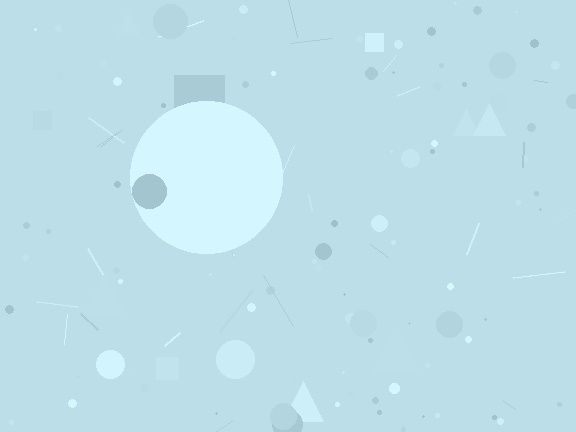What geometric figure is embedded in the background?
A circle is embedded in the background.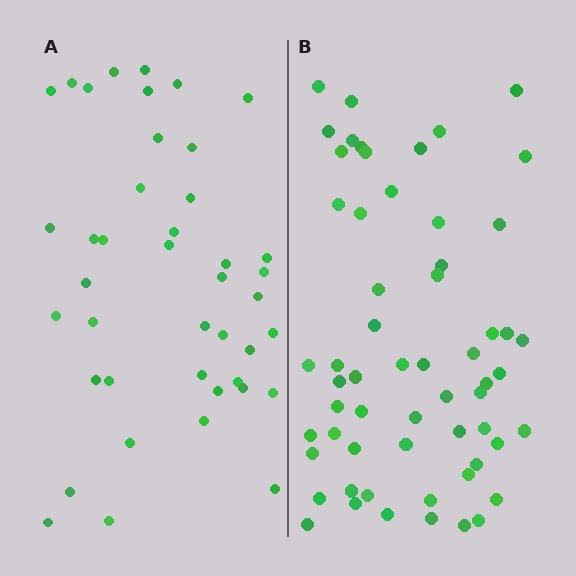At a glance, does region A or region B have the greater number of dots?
Region B (the right region) has more dots.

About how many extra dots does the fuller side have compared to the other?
Region B has approximately 15 more dots than region A.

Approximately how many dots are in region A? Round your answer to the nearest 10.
About 40 dots. (The exact count is 42, which rounds to 40.)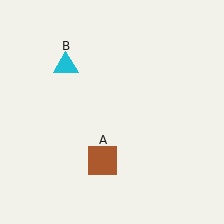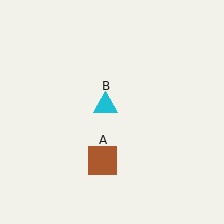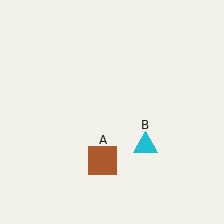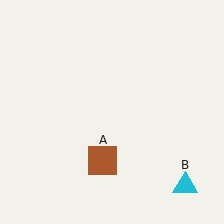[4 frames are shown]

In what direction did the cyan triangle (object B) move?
The cyan triangle (object B) moved down and to the right.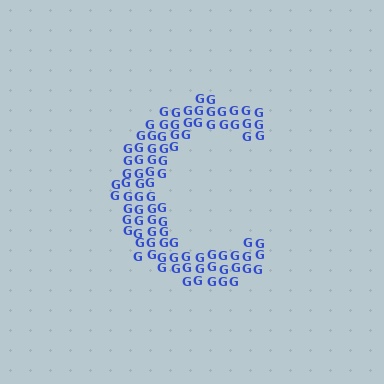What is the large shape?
The large shape is the letter C.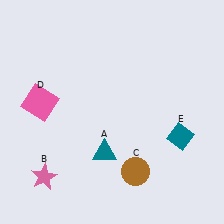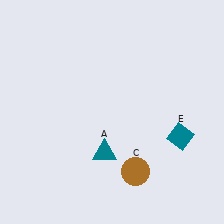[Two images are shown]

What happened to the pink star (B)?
The pink star (B) was removed in Image 2. It was in the bottom-left area of Image 1.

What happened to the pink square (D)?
The pink square (D) was removed in Image 2. It was in the top-left area of Image 1.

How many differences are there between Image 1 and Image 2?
There are 2 differences between the two images.